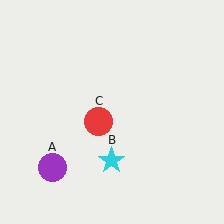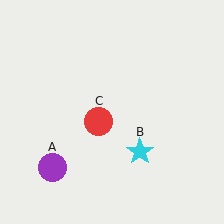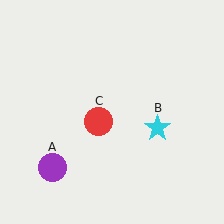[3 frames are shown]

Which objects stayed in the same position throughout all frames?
Purple circle (object A) and red circle (object C) remained stationary.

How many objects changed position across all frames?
1 object changed position: cyan star (object B).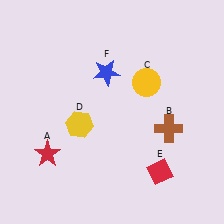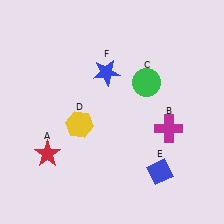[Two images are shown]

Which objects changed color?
B changed from brown to magenta. C changed from yellow to green. E changed from red to blue.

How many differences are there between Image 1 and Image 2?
There are 3 differences between the two images.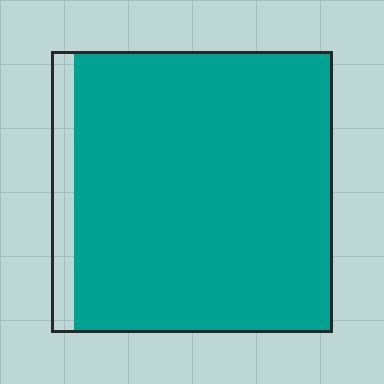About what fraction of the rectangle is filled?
About nine tenths (9/10).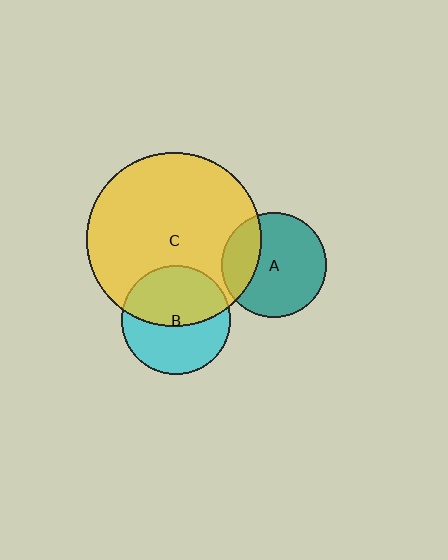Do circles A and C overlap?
Yes.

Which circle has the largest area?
Circle C (yellow).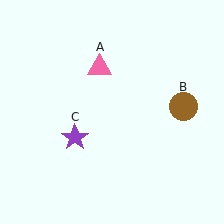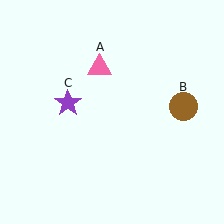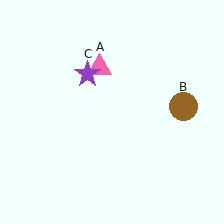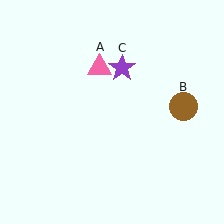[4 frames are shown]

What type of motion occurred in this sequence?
The purple star (object C) rotated clockwise around the center of the scene.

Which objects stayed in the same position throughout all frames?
Pink triangle (object A) and brown circle (object B) remained stationary.